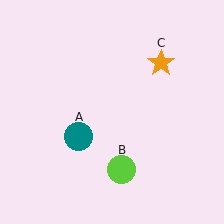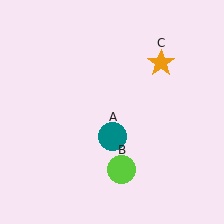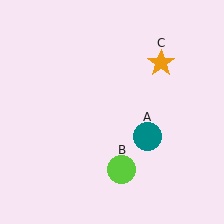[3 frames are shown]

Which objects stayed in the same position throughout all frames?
Lime circle (object B) and orange star (object C) remained stationary.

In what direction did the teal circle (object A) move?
The teal circle (object A) moved right.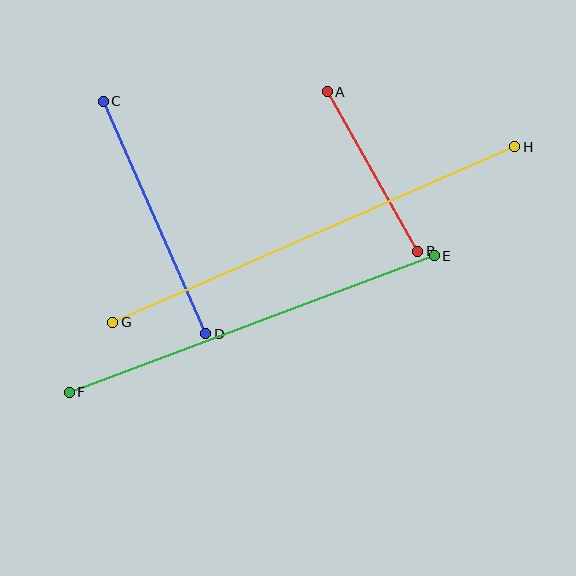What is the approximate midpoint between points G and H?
The midpoint is at approximately (314, 234) pixels.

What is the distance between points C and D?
The distance is approximately 254 pixels.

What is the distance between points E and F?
The distance is approximately 390 pixels.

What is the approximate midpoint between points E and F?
The midpoint is at approximately (252, 324) pixels.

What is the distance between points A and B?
The distance is approximately 183 pixels.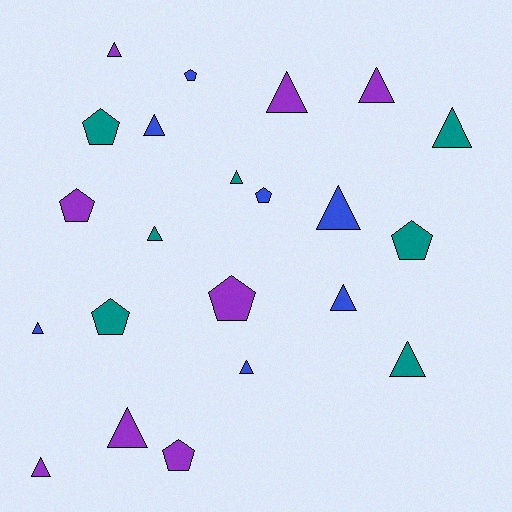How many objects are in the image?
There are 22 objects.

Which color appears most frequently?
Purple, with 8 objects.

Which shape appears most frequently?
Triangle, with 14 objects.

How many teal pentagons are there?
There are 3 teal pentagons.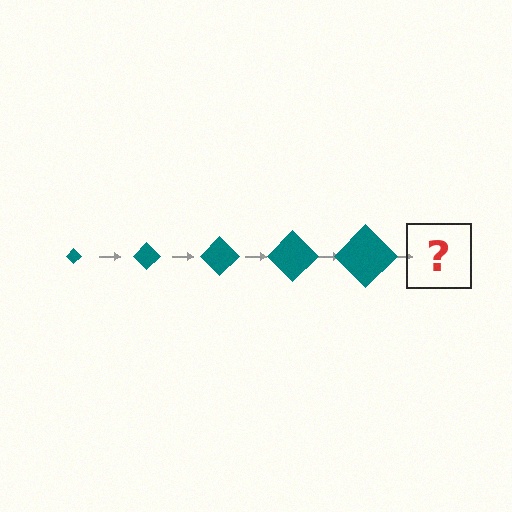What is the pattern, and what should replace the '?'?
The pattern is that the diamond gets progressively larger each step. The '?' should be a teal diamond, larger than the previous one.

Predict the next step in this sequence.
The next step is a teal diamond, larger than the previous one.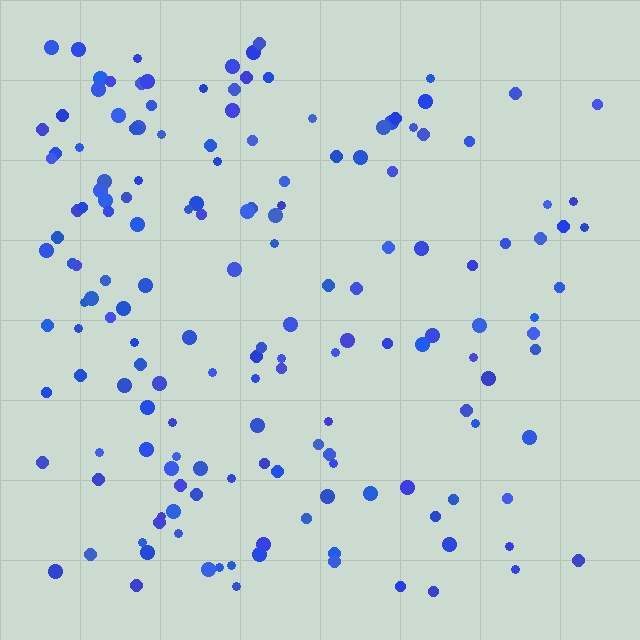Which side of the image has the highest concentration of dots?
The left.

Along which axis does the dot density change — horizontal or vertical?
Horizontal.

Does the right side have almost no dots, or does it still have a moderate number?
Still a moderate number, just noticeably fewer than the left.